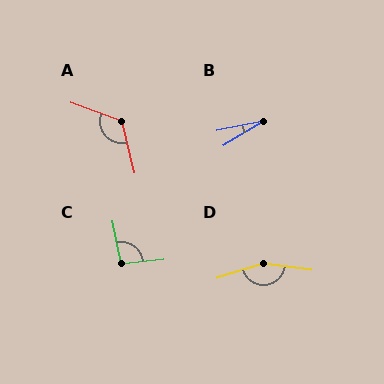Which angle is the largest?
D, at approximately 154 degrees.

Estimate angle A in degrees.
Approximately 124 degrees.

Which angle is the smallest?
B, at approximately 20 degrees.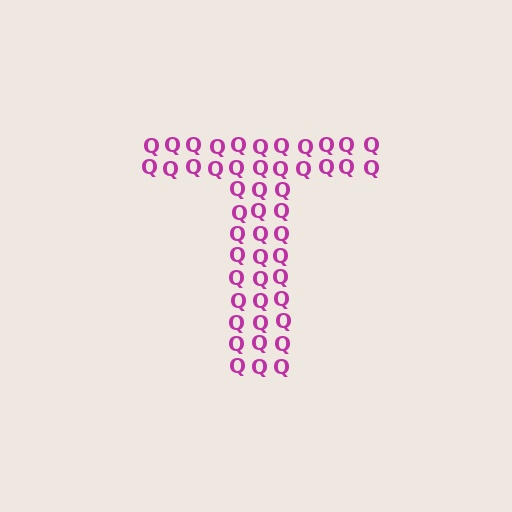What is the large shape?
The large shape is the letter T.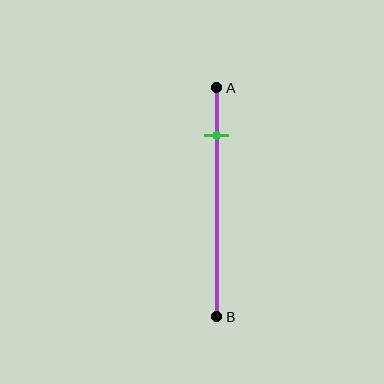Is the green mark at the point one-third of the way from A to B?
No, the mark is at about 20% from A, not at the 33% one-third point.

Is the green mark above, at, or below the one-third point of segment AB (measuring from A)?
The green mark is above the one-third point of segment AB.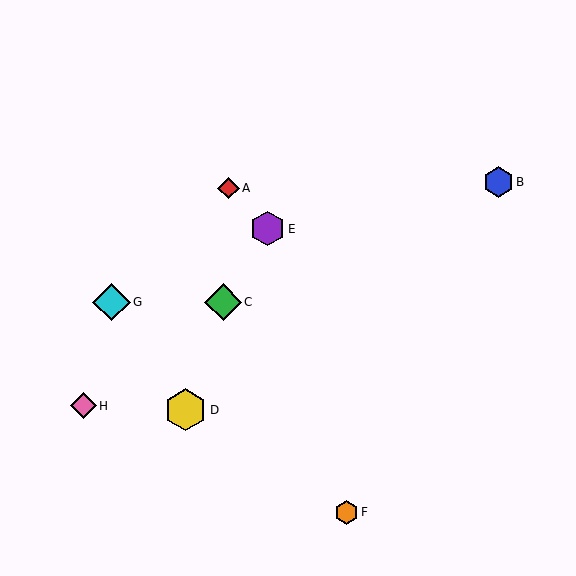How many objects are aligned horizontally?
2 objects (C, G) are aligned horizontally.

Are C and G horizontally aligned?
Yes, both are at y≈302.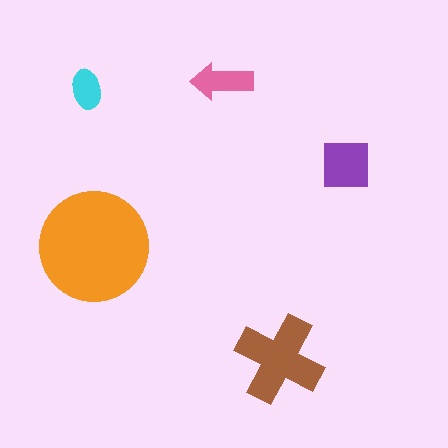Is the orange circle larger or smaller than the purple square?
Larger.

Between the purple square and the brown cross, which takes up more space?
The brown cross.